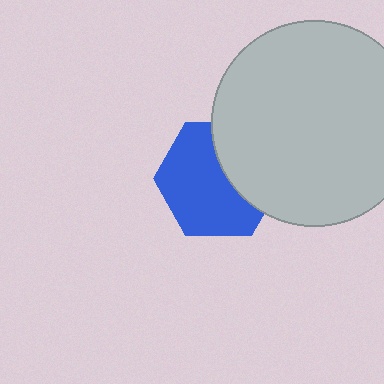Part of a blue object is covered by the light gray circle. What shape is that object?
It is a hexagon.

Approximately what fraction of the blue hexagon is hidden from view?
Roughly 36% of the blue hexagon is hidden behind the light gray circle.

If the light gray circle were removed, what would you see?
You would see the complete blue hexagon.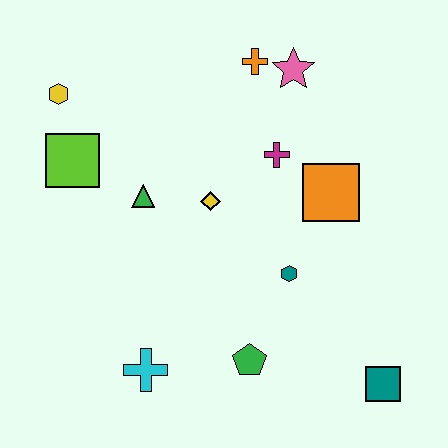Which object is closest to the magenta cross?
The orange square is closest to the magenta cross.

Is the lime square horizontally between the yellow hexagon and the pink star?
Yes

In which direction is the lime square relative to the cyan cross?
The lime square is above the cyan cross.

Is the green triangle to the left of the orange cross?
Yes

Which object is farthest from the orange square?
The yellow hexagon is farthest from the orange square.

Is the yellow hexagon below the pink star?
Yes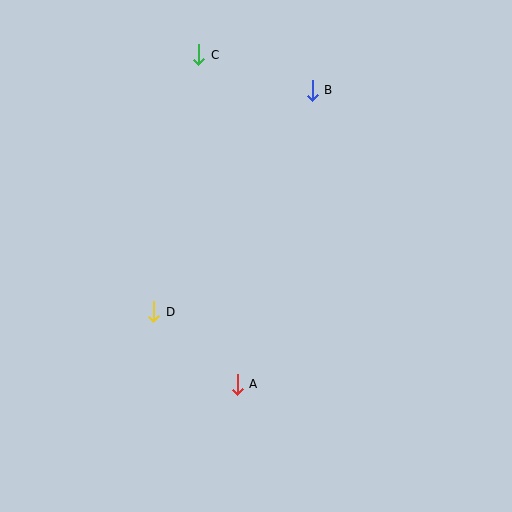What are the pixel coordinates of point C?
Point C is at (199, 55).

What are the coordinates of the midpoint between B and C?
The midpoint between B and C is at (256, 73).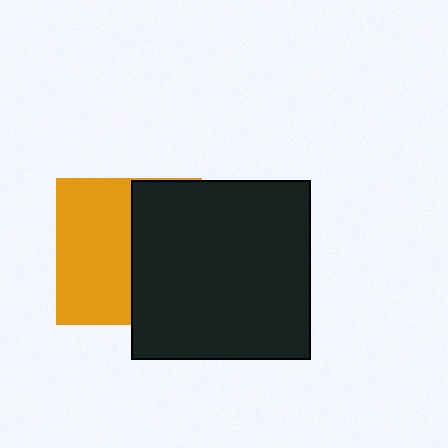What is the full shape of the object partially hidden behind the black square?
The partially hidden object is an orange square.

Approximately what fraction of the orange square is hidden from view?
Roughly 47% of the orange square is hidden behind the black square.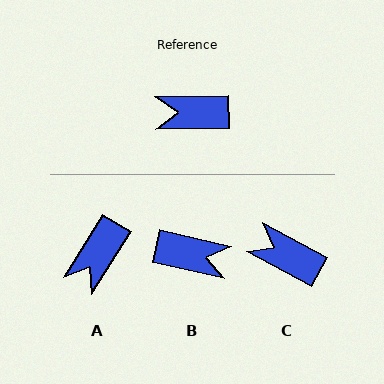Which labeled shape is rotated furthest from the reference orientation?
B, about 167 degrees away.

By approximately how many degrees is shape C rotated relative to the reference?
Approximately 29 degrees clockwise.